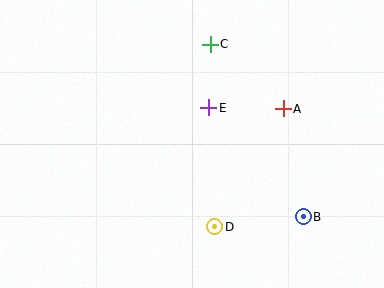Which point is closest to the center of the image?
Point E at (209, 108) is closest to the center.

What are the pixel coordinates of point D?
Point D is at (215, 227).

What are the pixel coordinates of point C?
Point C is at (210, 44).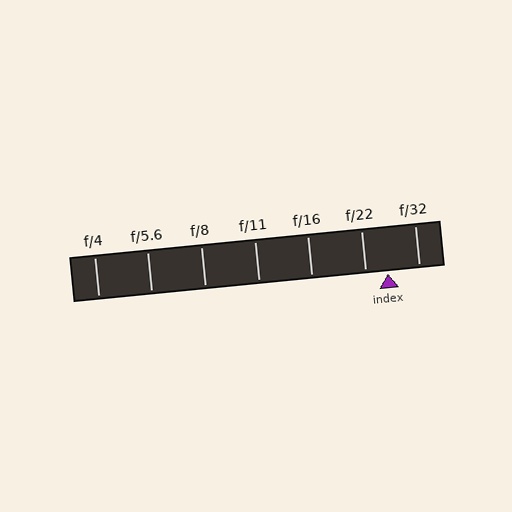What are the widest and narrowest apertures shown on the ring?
The widest aperture shown is f/4 and the narrowest is f/32.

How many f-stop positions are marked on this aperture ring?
There are 7 f-stop positions marked.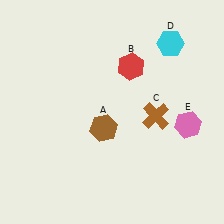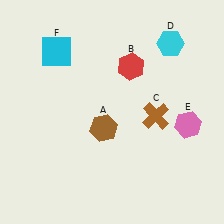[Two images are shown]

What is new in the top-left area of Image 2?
A cyan square (F) was added in the top-left area of Image 2.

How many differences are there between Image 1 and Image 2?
There is 1 difference between the two images.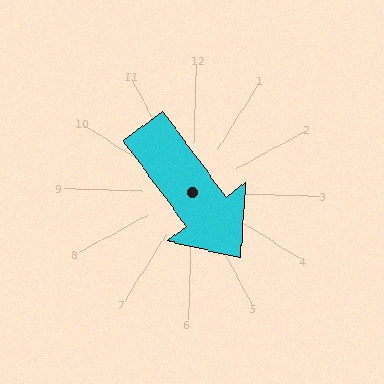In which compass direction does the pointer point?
Southeast.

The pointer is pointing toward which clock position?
Roughly 5 o'clock.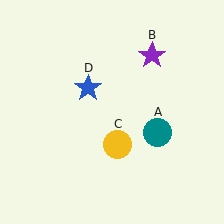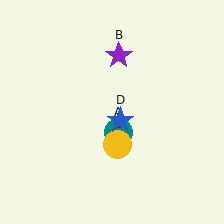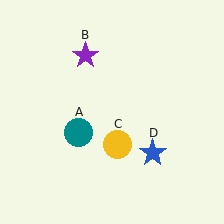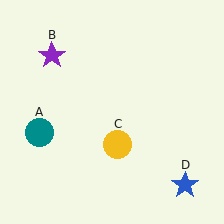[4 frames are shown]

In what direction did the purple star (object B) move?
The purple star (object B) moved left.